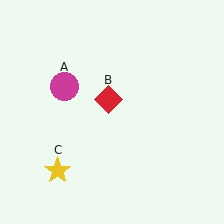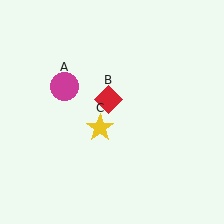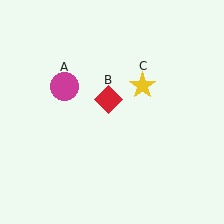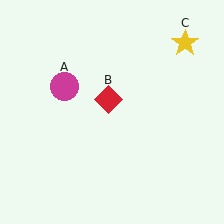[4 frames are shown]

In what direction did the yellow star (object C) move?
The yellow star (object C) moved up and to the right.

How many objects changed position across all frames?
1 object changed position: yellow star (object C).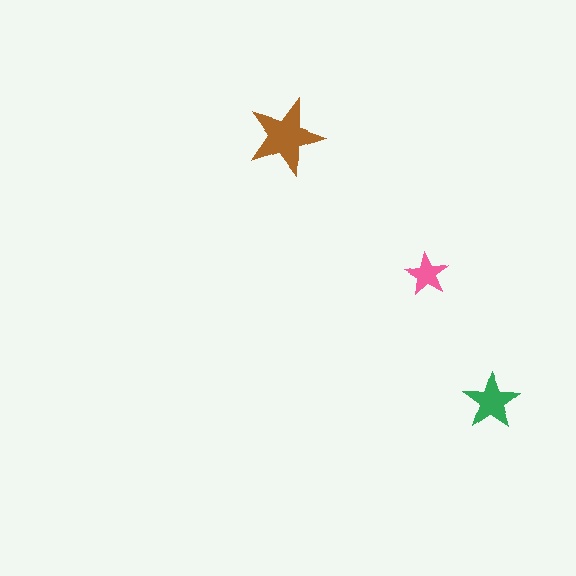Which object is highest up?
The brown star is topmost.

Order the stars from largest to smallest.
the brown one, the green one, the pink one.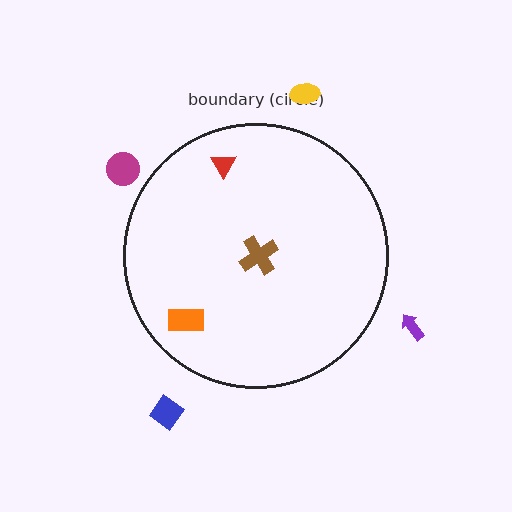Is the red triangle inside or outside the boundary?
Inside.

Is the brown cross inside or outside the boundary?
Inside.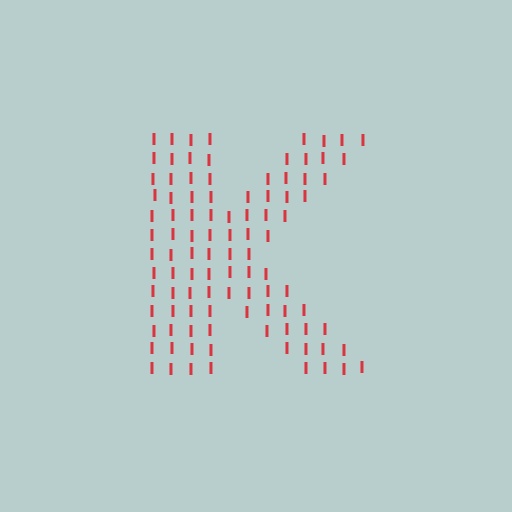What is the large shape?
The large shape is the letter K.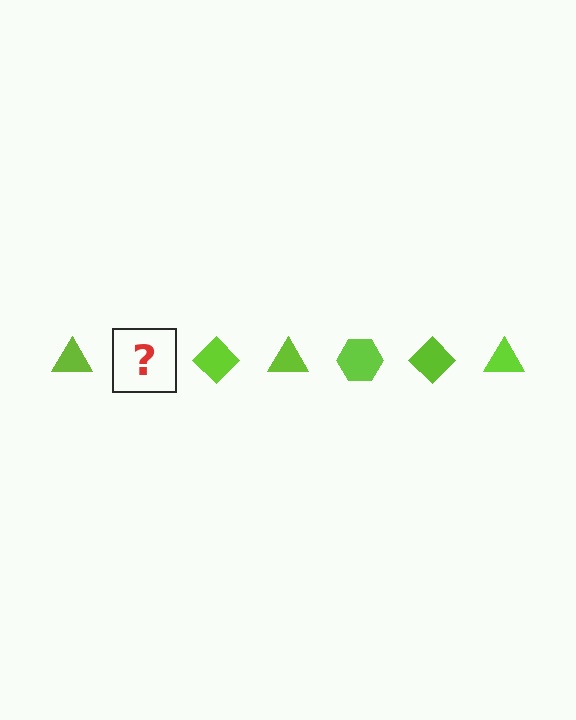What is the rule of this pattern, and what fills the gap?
The rule is that the pattern cycles through triangle, hexagon, diamond shapes in lime. The gap should be filled with a lime hexagon.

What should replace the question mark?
The question mark should be replaced with a lime hexagon.